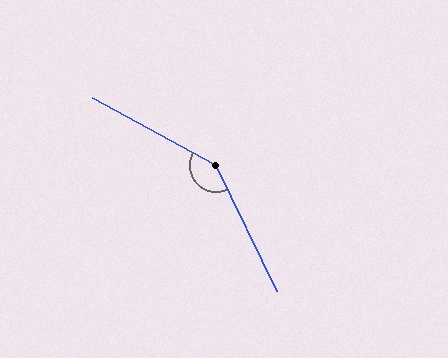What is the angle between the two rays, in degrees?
Approximately 144 degrees.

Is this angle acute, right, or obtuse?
It is obtuse.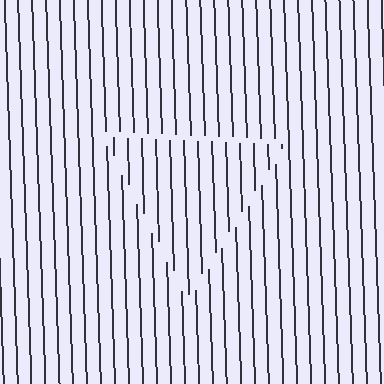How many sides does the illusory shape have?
3 sides — the line-ends trace a triangle.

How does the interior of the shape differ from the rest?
The interior of the shape contains the same grating, shifted by half a period — the contour is defined by the phase discontinuity where line-ends from the inner and outer gratings abut.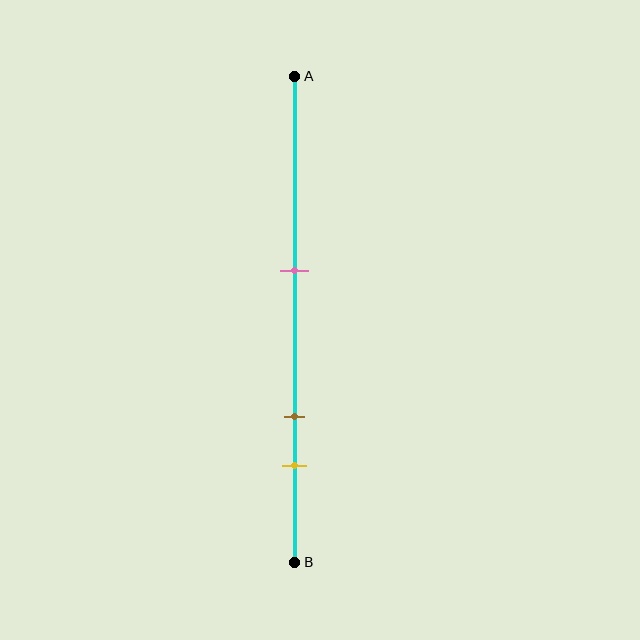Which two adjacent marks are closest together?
The brown and yellow marks are the closest adjacent pair.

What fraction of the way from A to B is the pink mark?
The pink mark is approximately 40% (0.4) of the way from A to B.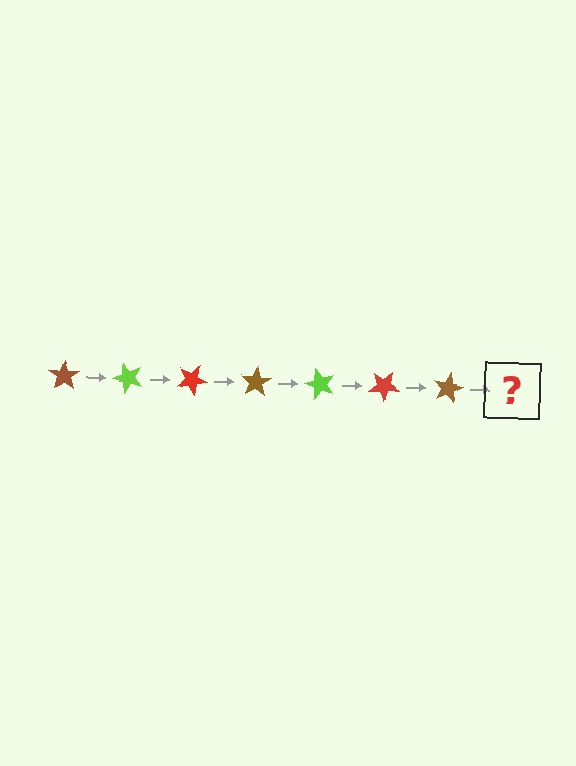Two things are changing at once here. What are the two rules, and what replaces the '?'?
The two rules are that it rotates 50 degrees each step and the color cycles through brown, lime, and red. The '?' should be a lime star, rotated 350 degrees from the start.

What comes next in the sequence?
The next element should be a lime star, rotated 350 degrees from the start.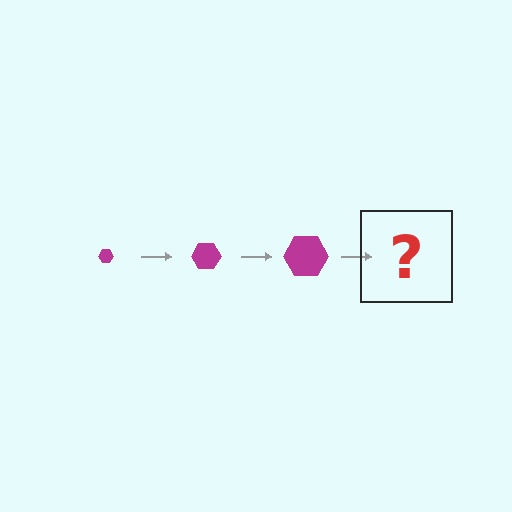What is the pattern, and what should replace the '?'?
The pattern is that the hexagon gets progressively larger each step. The '?' should be a magenta hexagon, larger than the previous one.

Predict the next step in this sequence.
The next step is a magenta hexagon, larger than the previous one.